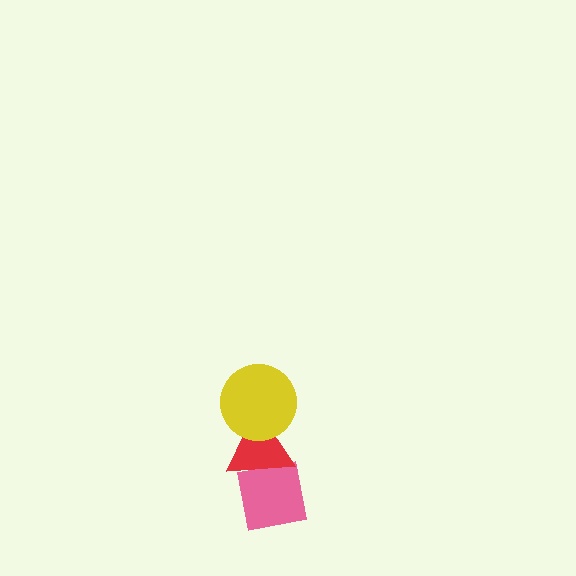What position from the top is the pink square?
The pink square is 3rd from the top.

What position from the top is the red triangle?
The red triangle is 2nd from the top.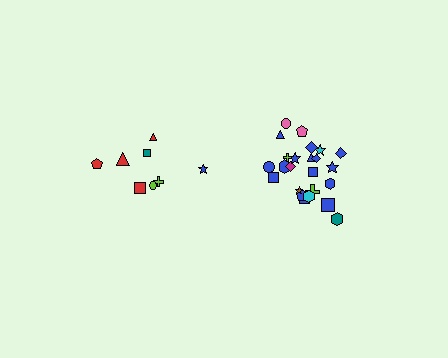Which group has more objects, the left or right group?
The right group.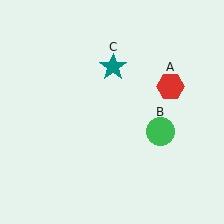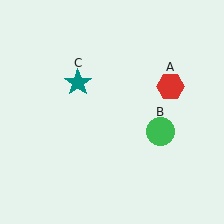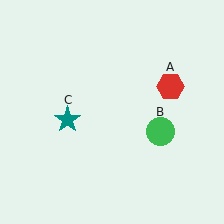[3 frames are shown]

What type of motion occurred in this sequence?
The teal star (object C) rotated counterclockwise around the center of the scene.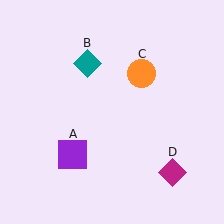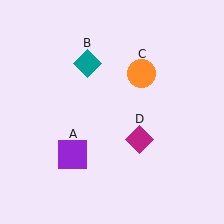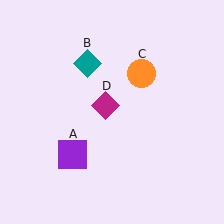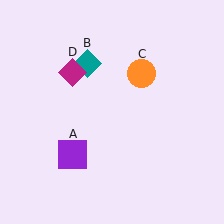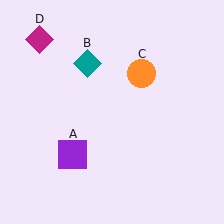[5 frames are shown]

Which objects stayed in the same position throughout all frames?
Purple square (object A) and teal diamond (object B) and orange circle (object C) remained stationary.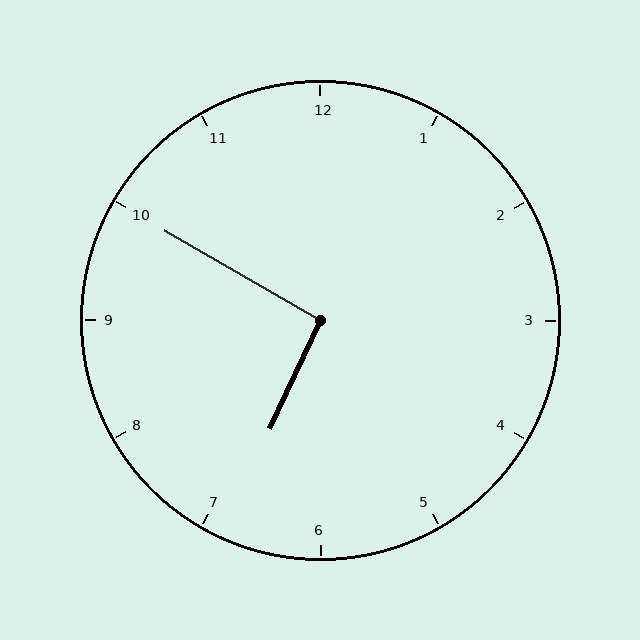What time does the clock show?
6:50.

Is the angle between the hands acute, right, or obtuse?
It is right.